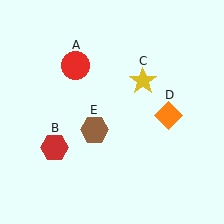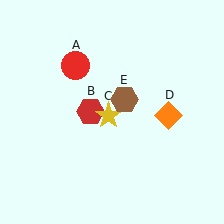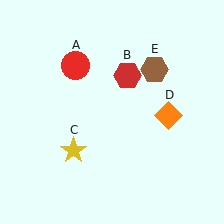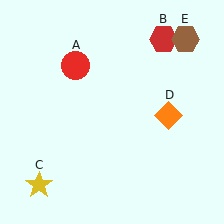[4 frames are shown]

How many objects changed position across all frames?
3 objects changed position: red hexagon (object B), yellow star (object C), brown hexagon (object E).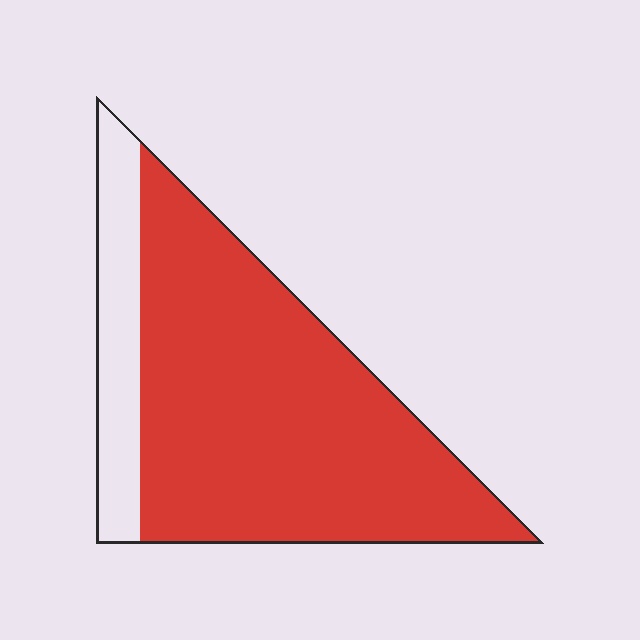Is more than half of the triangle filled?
Yes.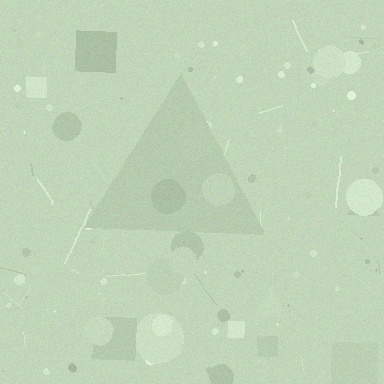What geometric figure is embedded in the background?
A triangle is embedded in the background.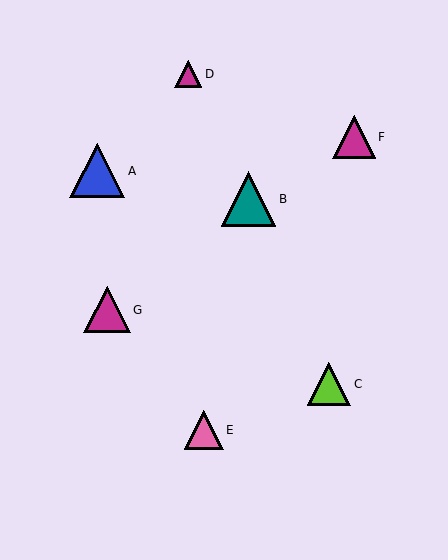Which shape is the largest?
The blue triangle (labeled A) is the largest.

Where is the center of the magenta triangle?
The center of the magenta triangle is at (107, 310).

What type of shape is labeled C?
Shape C is a lime triangle.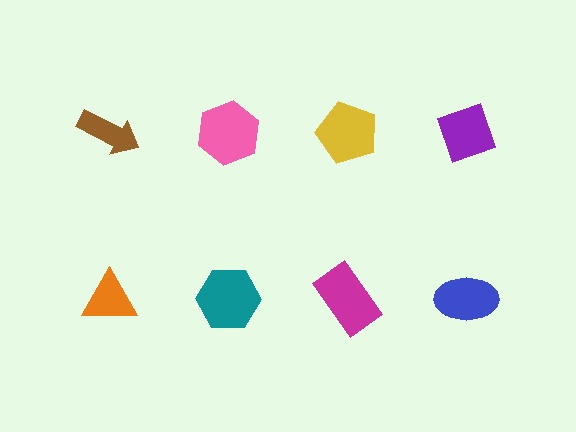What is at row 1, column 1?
A brown arrow.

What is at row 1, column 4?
A purple diamond.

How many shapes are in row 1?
4 shapes.